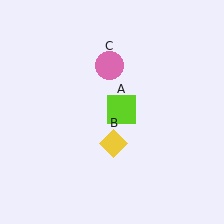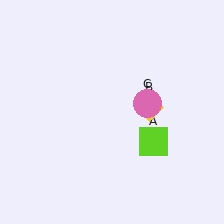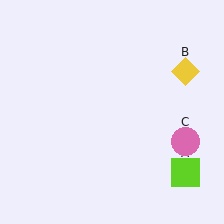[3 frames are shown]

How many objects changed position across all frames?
3 objects changed position: lime square (object A), yellow diamond (object B), pink circle (object C).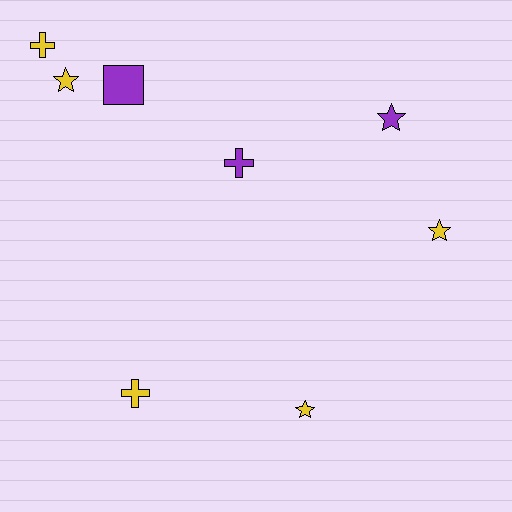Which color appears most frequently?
Yellow, with 5 objects.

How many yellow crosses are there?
There are 2 yellow crosses.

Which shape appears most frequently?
Star, with 4 objects.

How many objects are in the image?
There are 8 objects.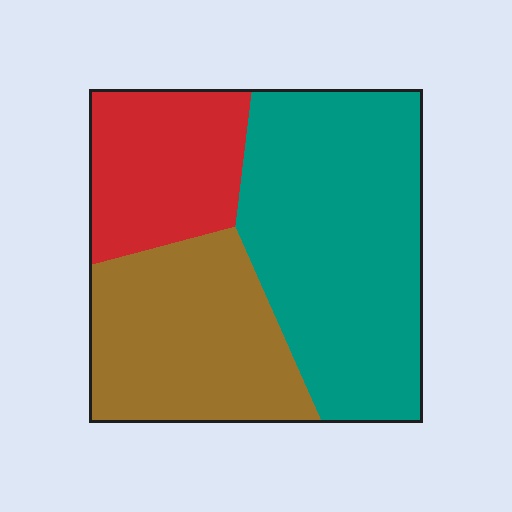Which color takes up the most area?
Teal, at roughly 45%.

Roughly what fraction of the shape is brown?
Brown covers about 30% of the shape.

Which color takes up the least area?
Red, at roughly 20%.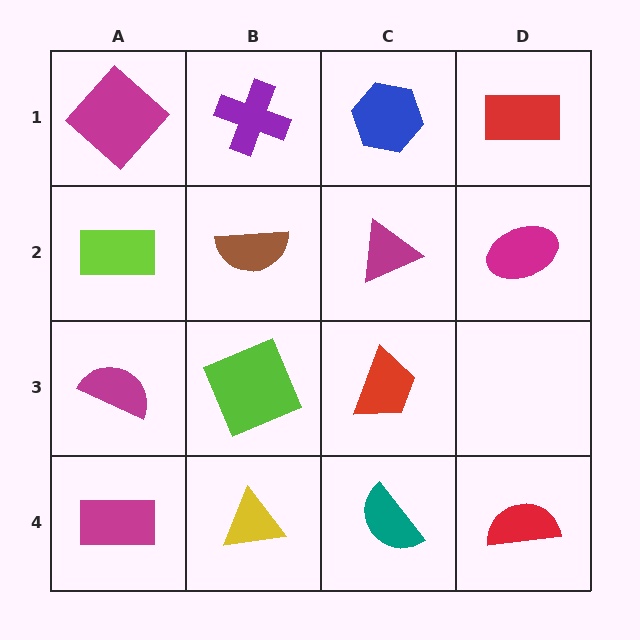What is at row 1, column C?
A blue hexagon.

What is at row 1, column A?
A magenta diamond.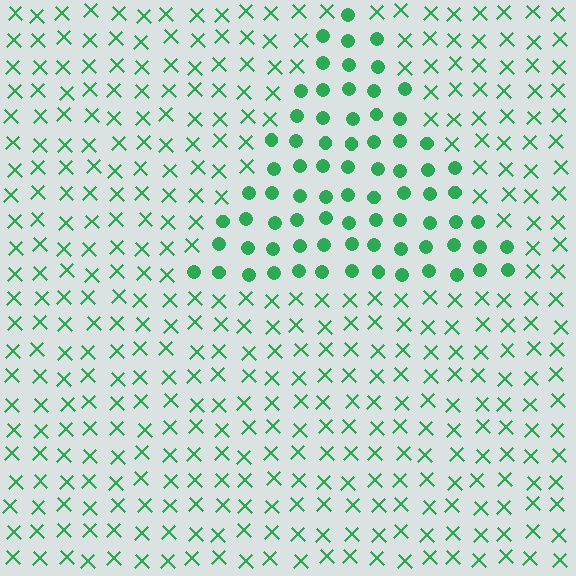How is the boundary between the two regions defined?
The boundary is defined by a change in element shape: circles inside vs. X marks outside. All elements share the same color and spacing.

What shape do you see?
I see a triangle.